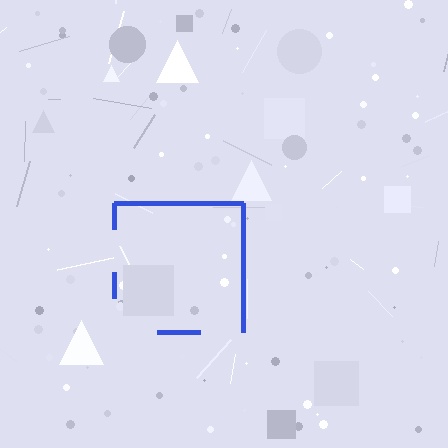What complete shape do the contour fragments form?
The contour fragments form a square.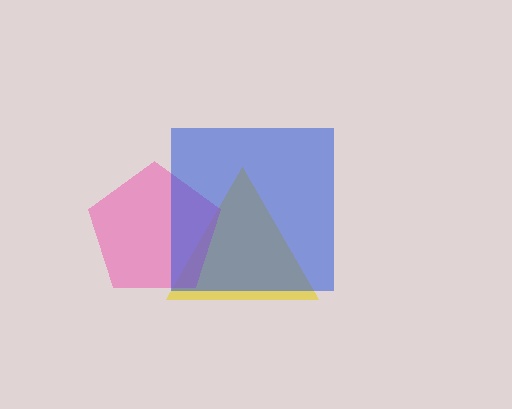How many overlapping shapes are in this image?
There are 3 overlapping shapes in the image.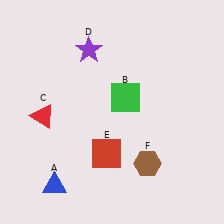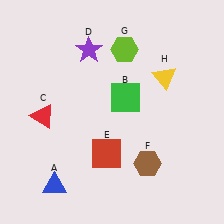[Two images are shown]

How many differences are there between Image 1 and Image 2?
There are 2 differences between the two images.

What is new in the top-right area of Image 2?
A yellow triangle (H) was added in the top-right area of Image 2.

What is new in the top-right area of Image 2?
A lime hexagon (G) was added in the top-right area of Image 2.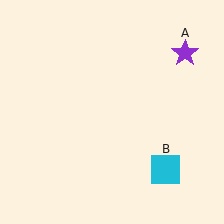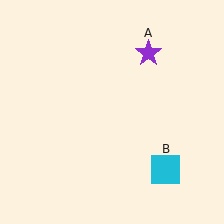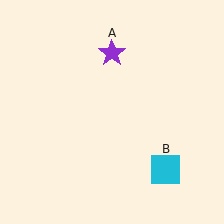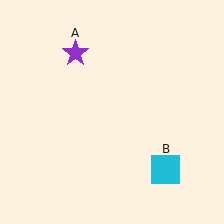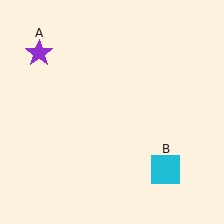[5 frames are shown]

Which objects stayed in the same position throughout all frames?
Cyan square (object B) remained stationary.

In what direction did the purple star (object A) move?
The purple star (object A) moved left.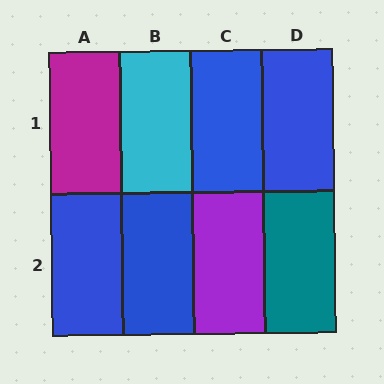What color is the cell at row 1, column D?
Blue.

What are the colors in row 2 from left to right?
Blue, blue, purple, teal.